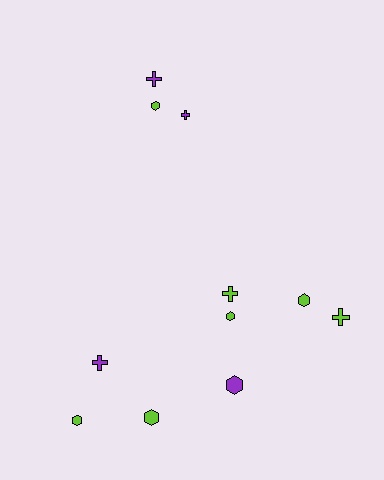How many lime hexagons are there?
There are 5 lime hexagons.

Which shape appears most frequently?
Hexagon, with 6 objects.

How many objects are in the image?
There are 11 objects.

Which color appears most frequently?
Lime, with 7 objects.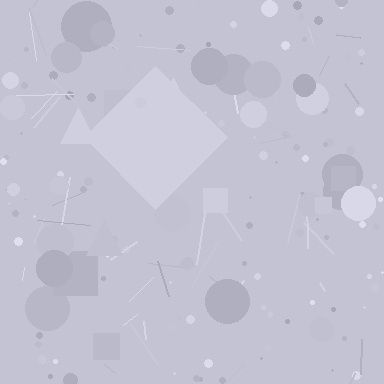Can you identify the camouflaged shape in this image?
The camouflaged shape is a diamond.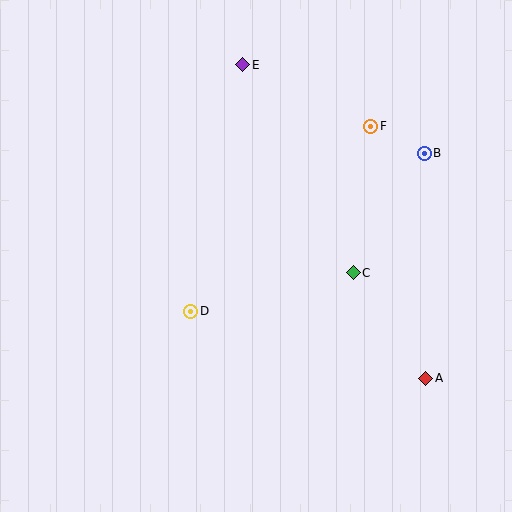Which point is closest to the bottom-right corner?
Point A is closest to the bottom-right corner.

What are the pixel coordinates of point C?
Point C is at (353, 273).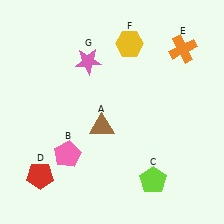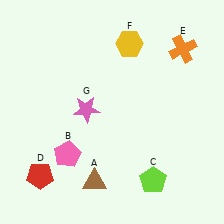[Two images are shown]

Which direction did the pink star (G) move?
The pink star (G) moved down.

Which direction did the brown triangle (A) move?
The brown triangle (A) moved down.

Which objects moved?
The objects that moved are: the brown triangle (A), the pink star (G).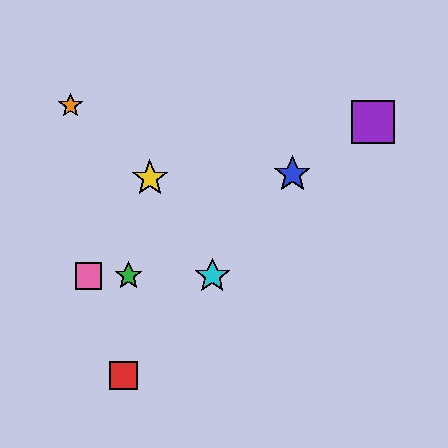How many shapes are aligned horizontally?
3 shapes (the green star, the cyan star, the pink square) are aligned horizontally.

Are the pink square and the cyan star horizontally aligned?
Yes, both are at y≈276.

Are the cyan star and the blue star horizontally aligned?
No, the cyan star is at y≈276 and the blue star is at y≈174.